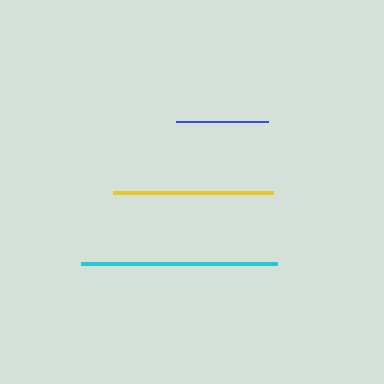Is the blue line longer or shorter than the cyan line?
The cyan line is longer than the blue line.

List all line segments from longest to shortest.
From longest to shortest: cyan, yellow, blue.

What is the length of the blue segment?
The blue segment is approximately 91 pixels long.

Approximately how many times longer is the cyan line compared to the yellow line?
The cyan line is approximately 1.2 times the length of the yellow line.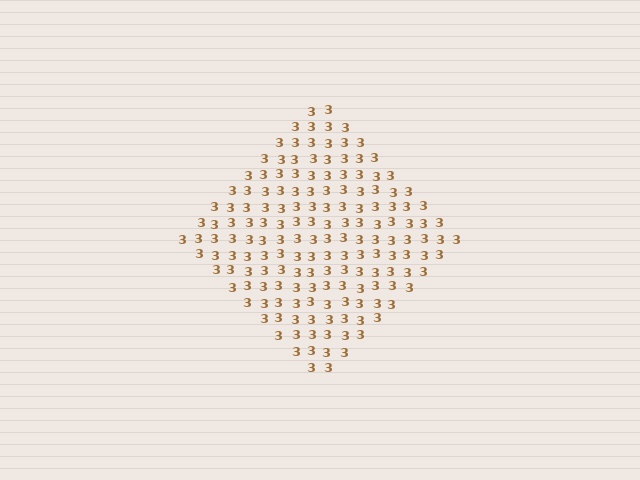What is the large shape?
The large shape is a diamond.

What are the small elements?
The small elements are digit 3's.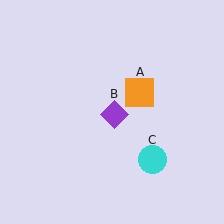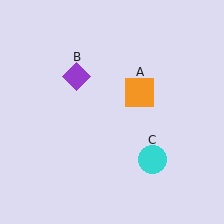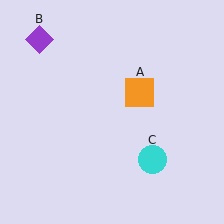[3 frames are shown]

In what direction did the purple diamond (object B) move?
The purple diamond (object B) moved up and to the left.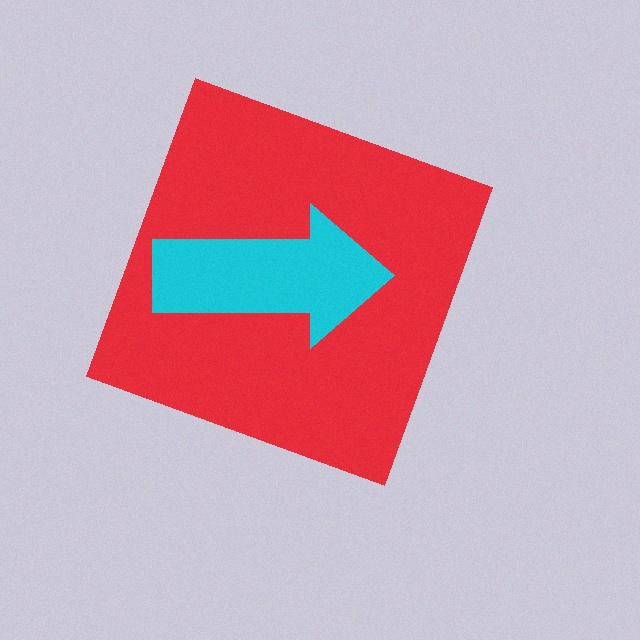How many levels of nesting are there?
2.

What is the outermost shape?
The red diamond.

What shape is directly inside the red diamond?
The cyan arrow.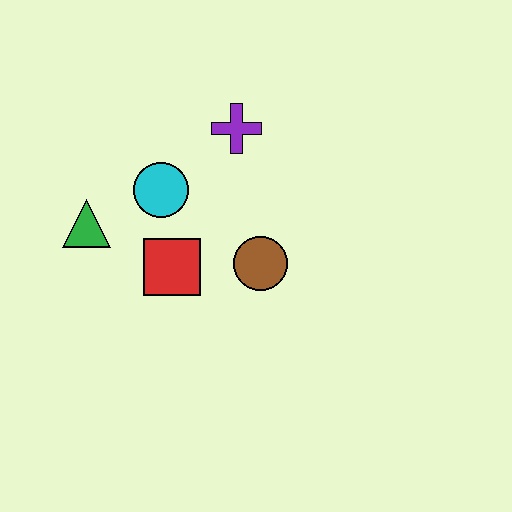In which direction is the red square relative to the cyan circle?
The red square is below the cyan circle.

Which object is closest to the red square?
The cyan circle is closest to the red square.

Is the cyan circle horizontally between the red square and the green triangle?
Yes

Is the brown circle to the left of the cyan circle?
No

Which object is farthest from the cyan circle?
The brown circle is farthest from the cyan circle.